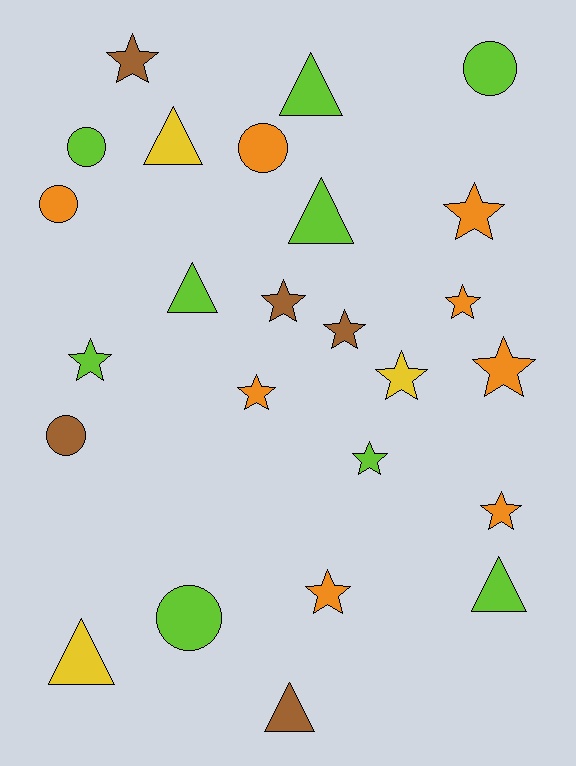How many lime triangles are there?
There are 4 lime triangles.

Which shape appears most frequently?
Star, with 12 objects.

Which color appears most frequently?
Lime, with 9 objects.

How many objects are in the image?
There are 25 objects.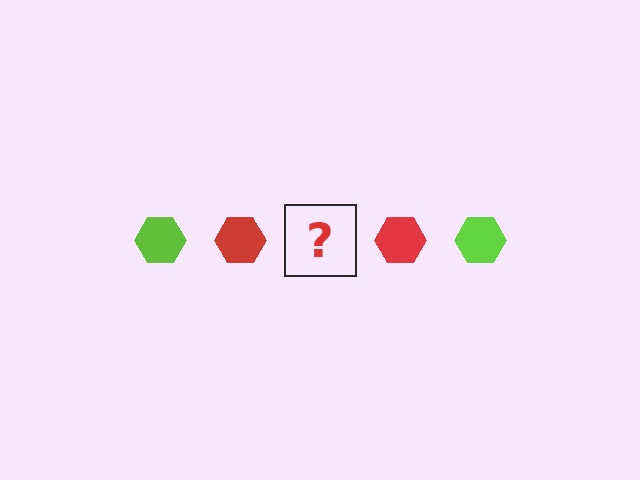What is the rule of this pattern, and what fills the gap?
The rule is that the pattern cycles through lime, red hexagons. The gap should be filled with a lime hexagon.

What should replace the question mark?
The question mark should be replaced with a lime hexagon.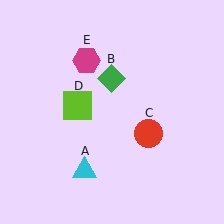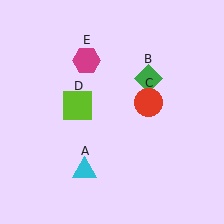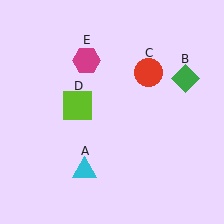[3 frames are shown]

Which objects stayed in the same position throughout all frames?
Cyan triangle (object A) and lime square (object D) and magenta hexagon (object E) remained stationary.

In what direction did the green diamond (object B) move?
The green diamond (object B) moved right.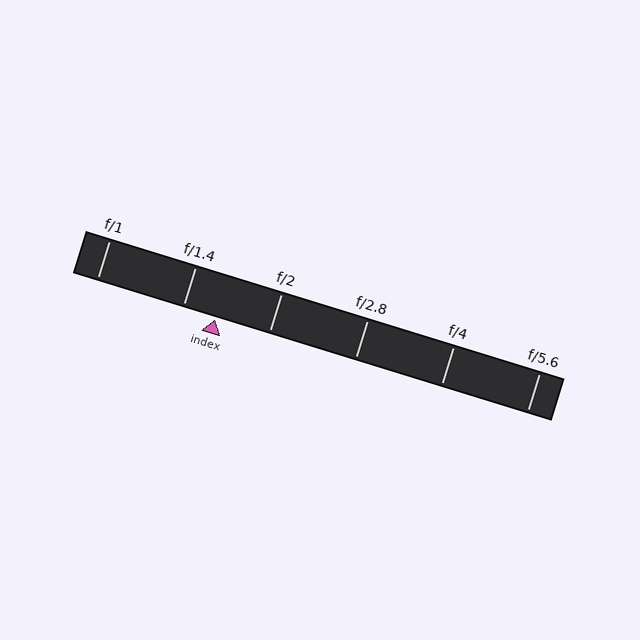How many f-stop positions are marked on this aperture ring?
There are 6 f-stop positions marked.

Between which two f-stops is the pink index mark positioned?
The index mark is between f/1.4 and f/2.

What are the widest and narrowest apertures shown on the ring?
The widest aperture shown is f/1 and the narrowest is f/5.6.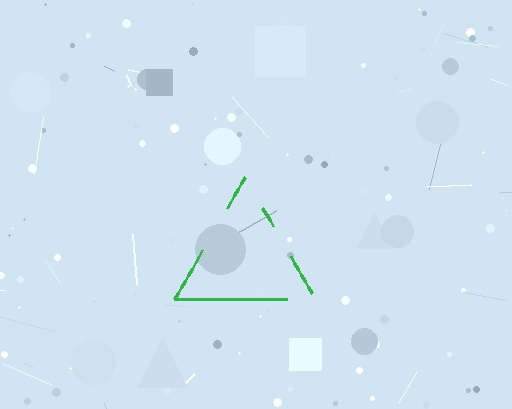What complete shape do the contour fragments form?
The contour fragments form a triangle.